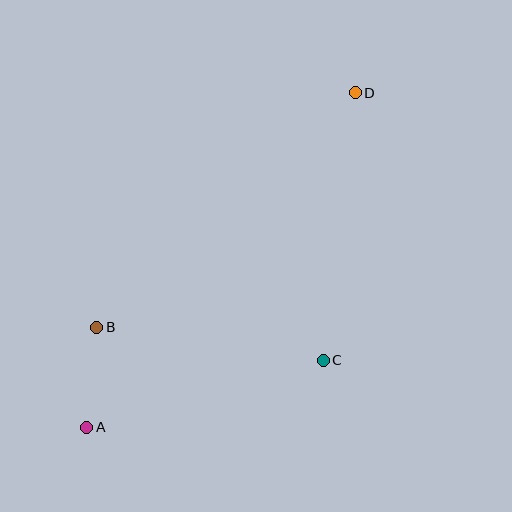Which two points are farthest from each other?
Points A and D are farthest from each other.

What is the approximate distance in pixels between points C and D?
The distance between C and D is approximately 269 pixels.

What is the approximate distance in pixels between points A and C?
The distance between A and C is approximately 246 pixels.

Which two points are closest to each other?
Points A and B are closest to each other.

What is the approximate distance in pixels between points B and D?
The distance between B and D is approximately 349 pixels.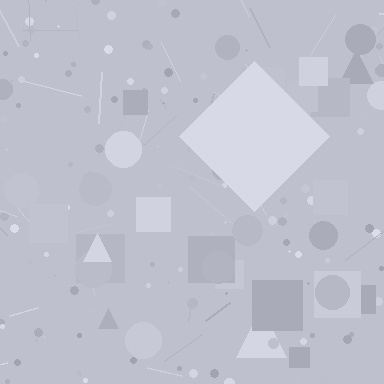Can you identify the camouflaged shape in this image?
The camouflaged shape is a diamond.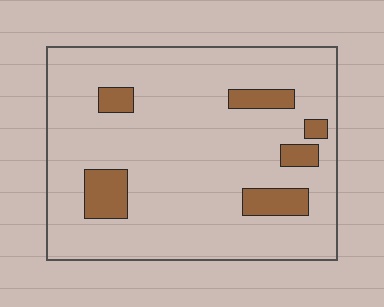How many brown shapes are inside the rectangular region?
6.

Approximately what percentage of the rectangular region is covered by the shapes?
Approximately 10%.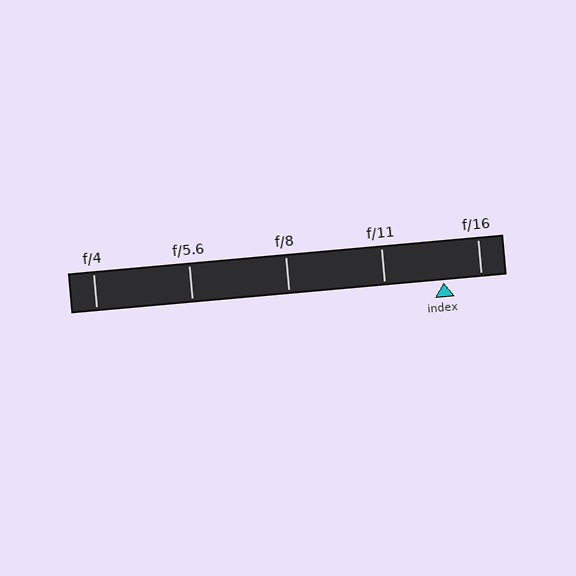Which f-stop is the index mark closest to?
The index mark is closest to f/16.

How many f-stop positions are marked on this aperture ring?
There are 5 f-stop positions marked.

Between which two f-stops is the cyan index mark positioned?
The index mark is between f/11 and f/16.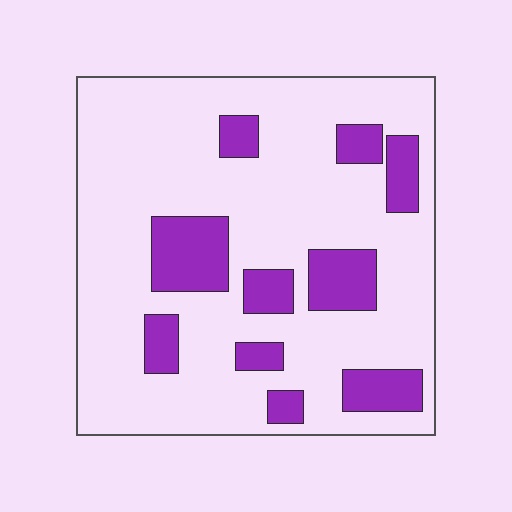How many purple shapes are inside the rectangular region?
10.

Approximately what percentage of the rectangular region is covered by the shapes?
Approximately 20%.